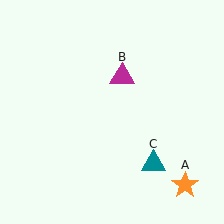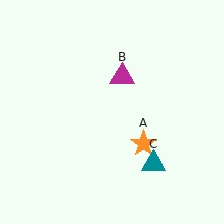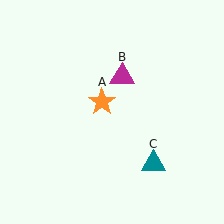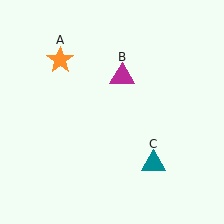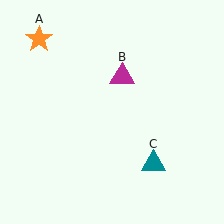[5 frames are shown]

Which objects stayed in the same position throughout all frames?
Magenta triangle (object B) and teal triangle (object C) remained stationary.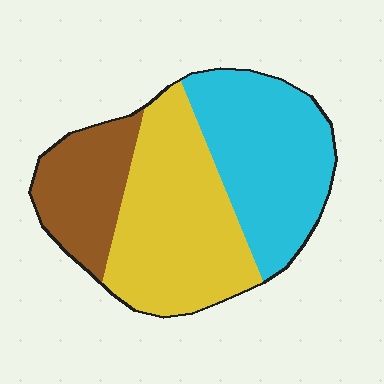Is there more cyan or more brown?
Cyan.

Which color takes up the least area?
Brown, at roughly 20%.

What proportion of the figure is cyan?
Cyan covers roughly 35% of the figure.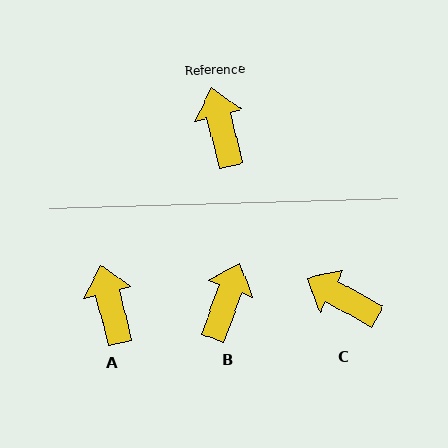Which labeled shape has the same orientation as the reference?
A.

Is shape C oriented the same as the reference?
No, it is off by about 47 degrees.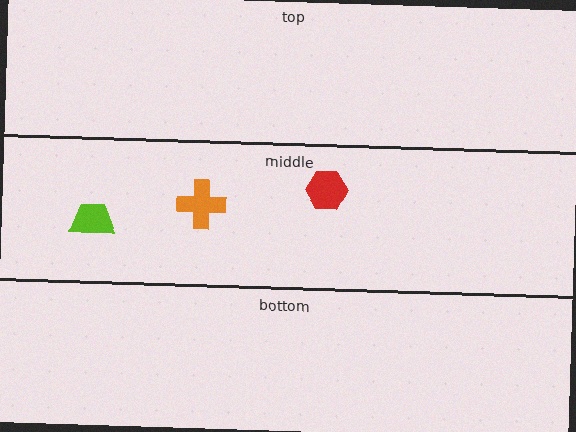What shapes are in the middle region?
The lime trapezoid, the orange cross, the red hexagon.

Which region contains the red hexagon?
The middle region.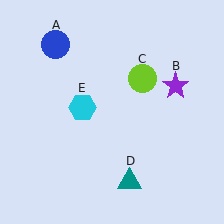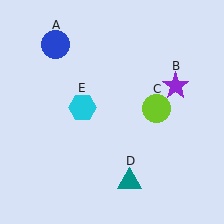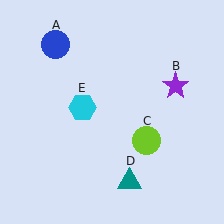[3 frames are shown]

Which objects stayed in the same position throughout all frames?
Blue circle (object A) and purple star (object B) and teal triangle (object D) and cyan hexagon (object E) remained stationary.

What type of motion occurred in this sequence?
The lime circle (object C) rotated clockwise around the center of the scene.